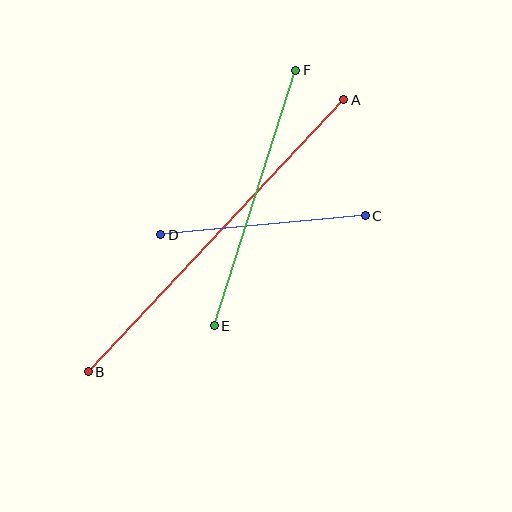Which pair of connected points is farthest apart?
Points A and B are farthest apart.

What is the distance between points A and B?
The distance is approximately 373 pixels.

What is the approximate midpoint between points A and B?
The midpoint is at approximately (216, 236) pixels.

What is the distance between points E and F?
The distance is approximately 268 pixels.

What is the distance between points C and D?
The distance is approximately 205 pixels.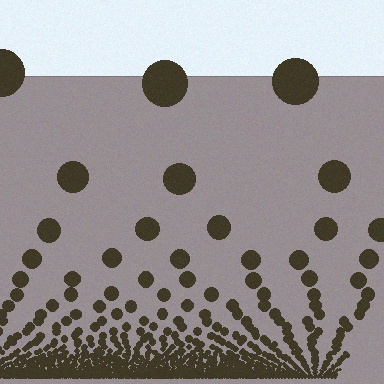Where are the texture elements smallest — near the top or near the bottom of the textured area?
Near the bottom.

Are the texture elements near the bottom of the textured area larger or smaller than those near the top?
Smaller. The gradient is inverted — elements near the bottom are smaller and denser.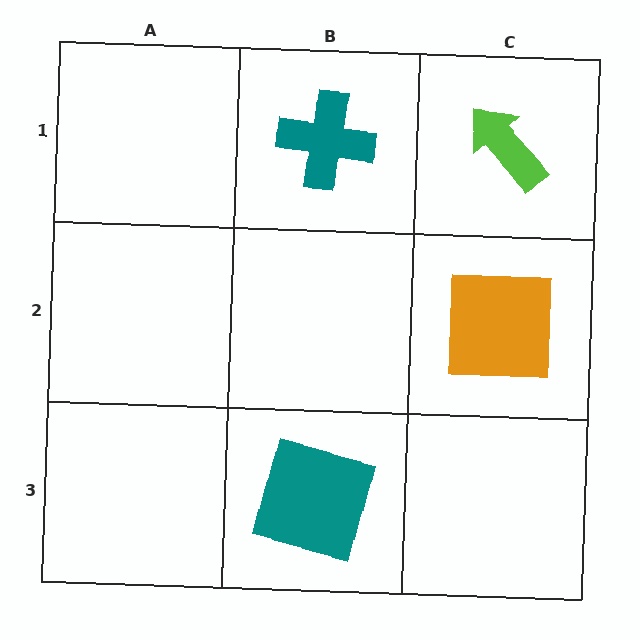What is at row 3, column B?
A teal square.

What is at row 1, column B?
A teal cross.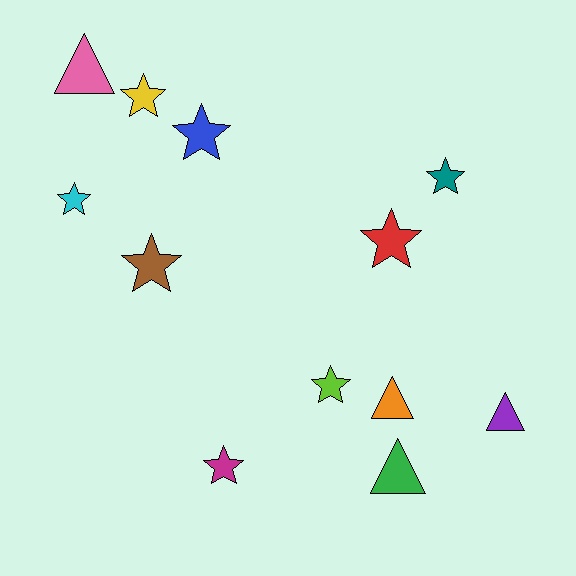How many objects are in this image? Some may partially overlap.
There are 12 objects.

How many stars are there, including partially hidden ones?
There are 8 stars.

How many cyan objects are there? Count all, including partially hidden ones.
There is 1 cyan object.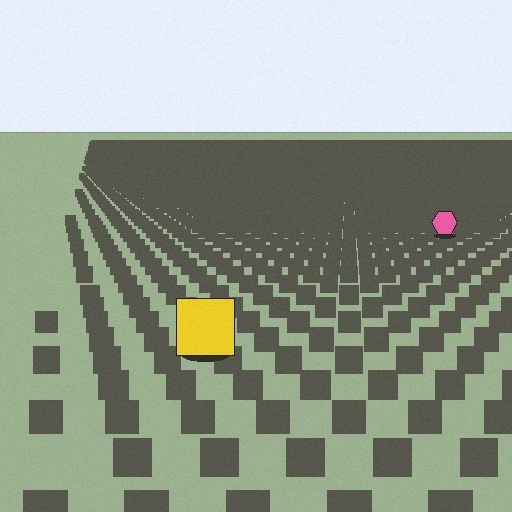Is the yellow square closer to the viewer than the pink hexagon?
Yes. The yellow square is closer — you can tell from the texture gradient: the ground texture is coarser near it.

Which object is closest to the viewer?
The yellow square is closest. The texture marks near it are larger and more spread out.